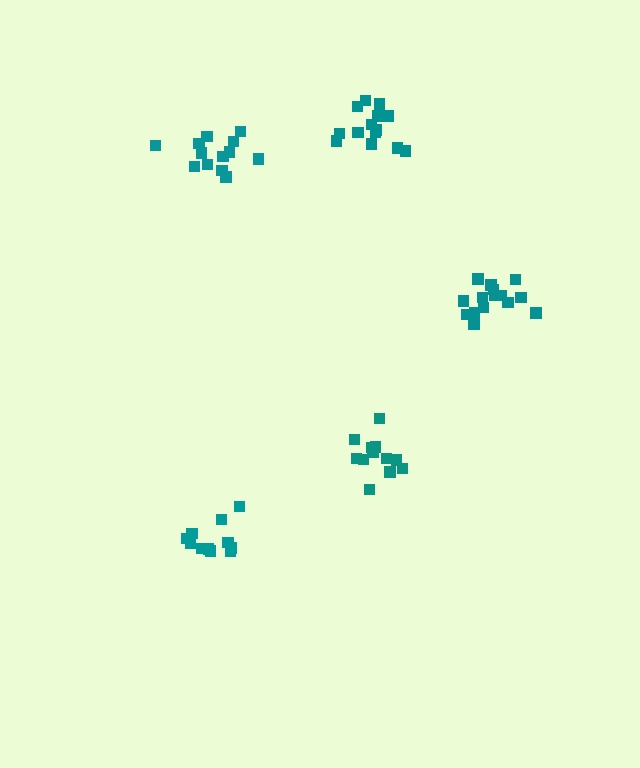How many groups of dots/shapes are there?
There are 5 groups.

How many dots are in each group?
Group 1: 14 dots, Group 2: 12 dots, Group 3: 15 dots, Group 4: 11 dots, Group 5: 13 dots (65 total).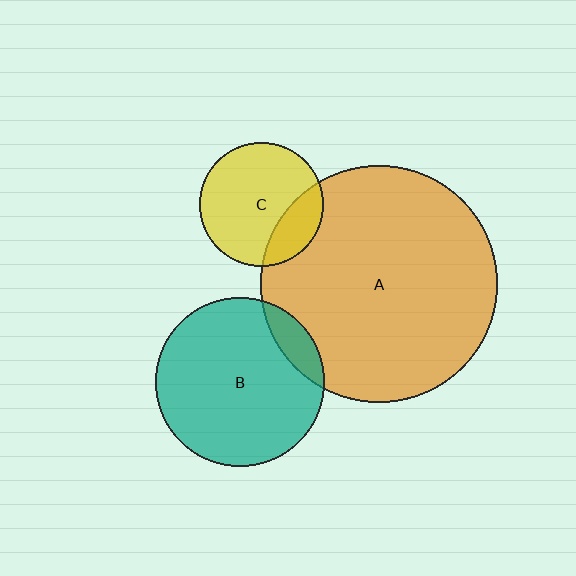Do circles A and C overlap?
Yes.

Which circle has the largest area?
Circle A (orange).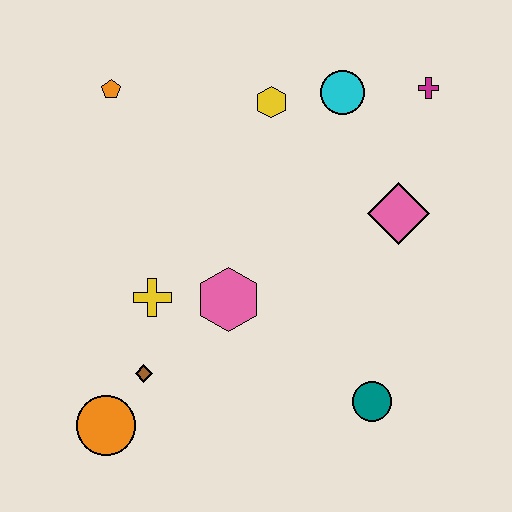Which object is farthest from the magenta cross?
The orange circle is farthest from the magenta cross.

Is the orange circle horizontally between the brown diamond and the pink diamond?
No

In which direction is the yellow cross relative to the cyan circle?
The yellow cross is below the cyan circle.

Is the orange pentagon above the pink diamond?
Yes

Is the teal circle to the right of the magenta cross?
No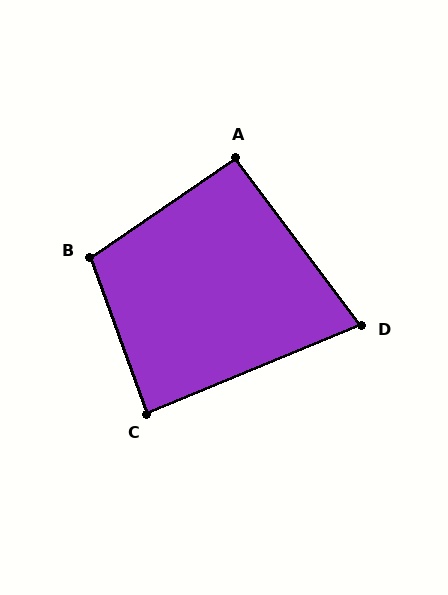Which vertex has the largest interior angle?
B, at approximately 104 degrees.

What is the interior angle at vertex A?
Approximately 92 degrees (approximately right).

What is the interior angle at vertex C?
Approximately 88 degrees (approximately right).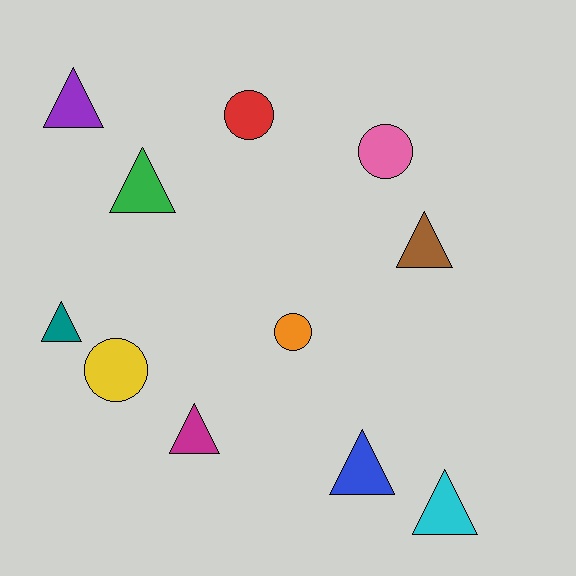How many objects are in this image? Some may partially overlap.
There are 11 objects.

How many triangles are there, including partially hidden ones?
There are 7 triangles.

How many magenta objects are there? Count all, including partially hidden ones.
There is 1 magenta object.